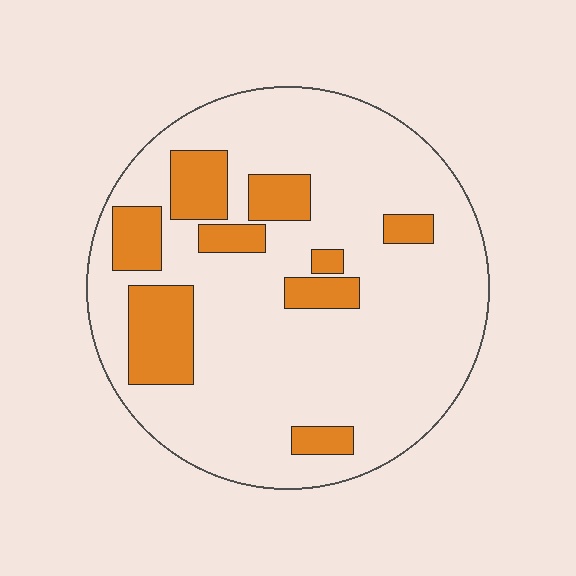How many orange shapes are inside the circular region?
9.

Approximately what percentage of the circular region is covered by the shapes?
Approximately 20%.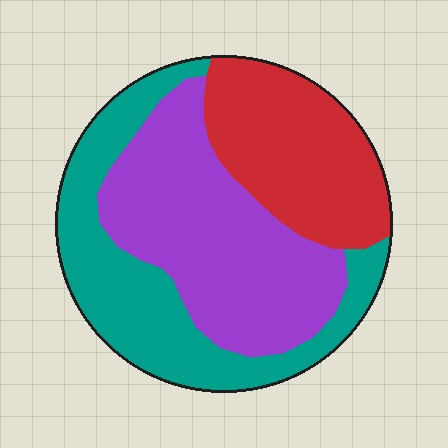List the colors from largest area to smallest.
From largest to smallest: purple, teal, red.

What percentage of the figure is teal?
Teal takes up about one third (1/3) of the figure.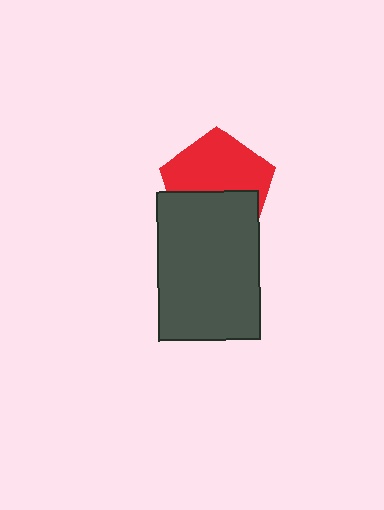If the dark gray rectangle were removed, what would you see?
You would see the complete red pentagon.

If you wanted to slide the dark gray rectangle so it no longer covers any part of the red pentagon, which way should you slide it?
Slide it down — that is the most direct way to separate the two shapes.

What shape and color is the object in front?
The object in front is a dark gray rectangle.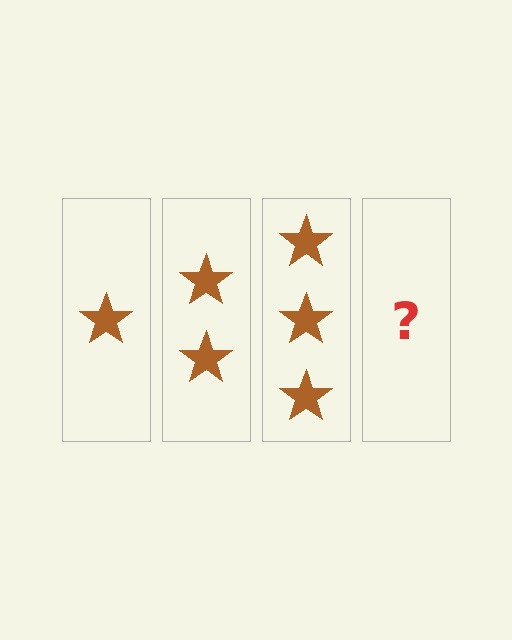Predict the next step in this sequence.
The next step is 4 stars.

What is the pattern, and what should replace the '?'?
The pattern is that each step adds one more star. The '?' should be 4 stars.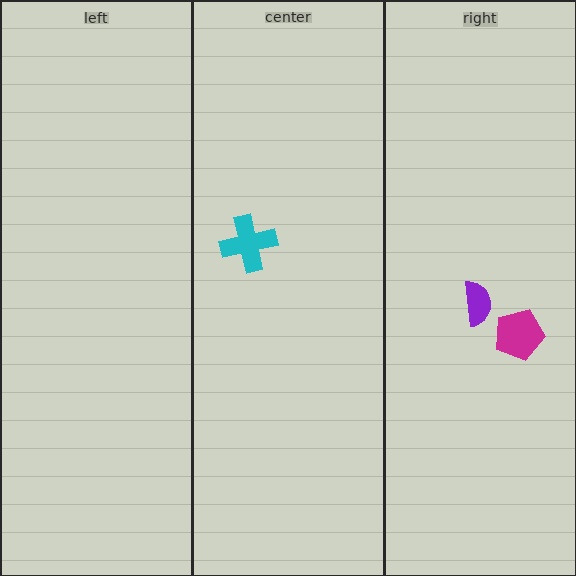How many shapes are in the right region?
2.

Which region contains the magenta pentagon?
The right region.